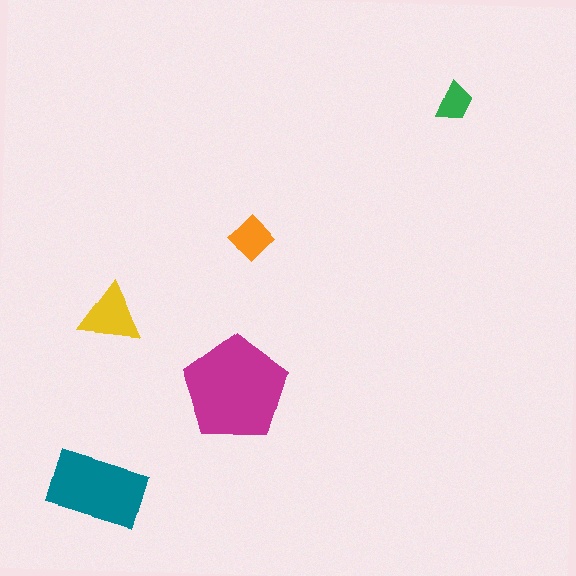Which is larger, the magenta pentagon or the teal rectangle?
The magenta pentagon.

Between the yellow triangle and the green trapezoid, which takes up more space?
The yellow triangle.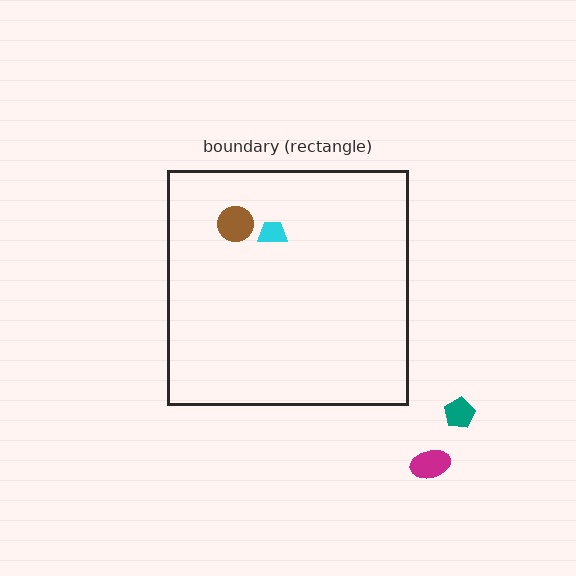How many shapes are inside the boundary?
2 inside, 2 outside.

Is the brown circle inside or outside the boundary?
Inside.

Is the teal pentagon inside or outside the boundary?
Outside.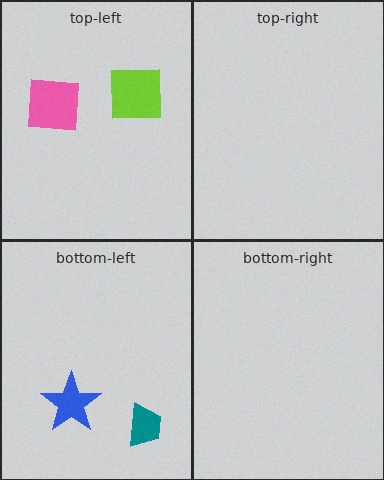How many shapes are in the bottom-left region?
2.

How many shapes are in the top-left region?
2.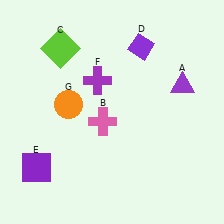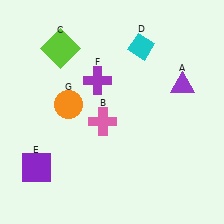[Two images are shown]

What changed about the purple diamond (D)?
In Image 1, D is purple. In Image 2, it changed to cyan.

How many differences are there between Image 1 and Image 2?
There is 1 difference between the two images.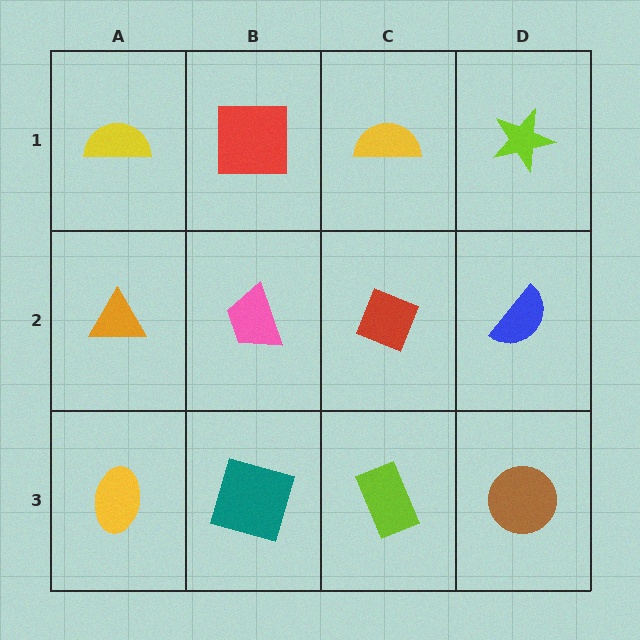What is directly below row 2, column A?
A yellow ellipse.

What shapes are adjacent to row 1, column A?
An orange triangle (row 2, column A), a red square (row 1, column B).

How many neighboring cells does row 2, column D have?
3.